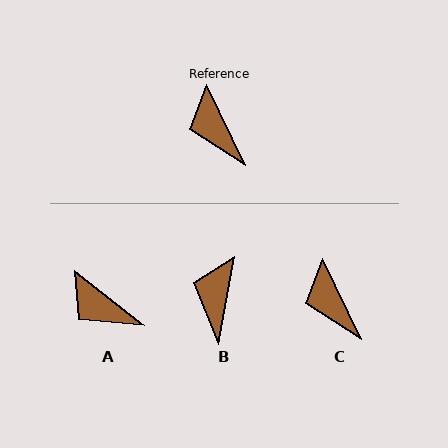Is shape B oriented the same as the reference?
No, it is off by about 36 degrees.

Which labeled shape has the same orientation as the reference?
C.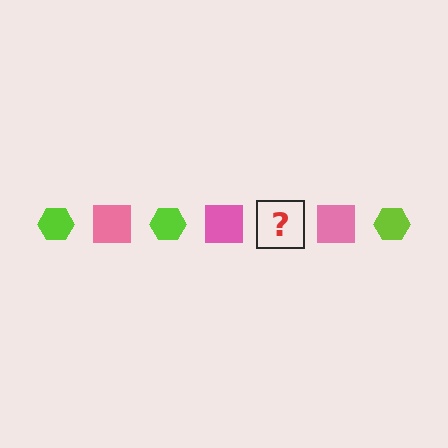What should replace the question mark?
The question mark should be replaced with a lime hexagon.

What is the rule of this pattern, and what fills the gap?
The rule is that the pattern alternates between lime hexagon and pink square. The gap should be filled with a lime hexagon.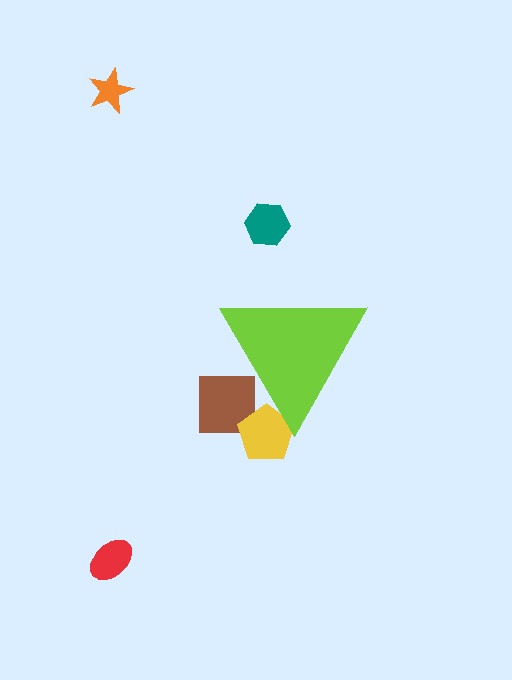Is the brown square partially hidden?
Yes, the brown square is partially hidden behind the lime triangle.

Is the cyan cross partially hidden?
Yes, the cyan cross is partially hidden behind the lime triangle.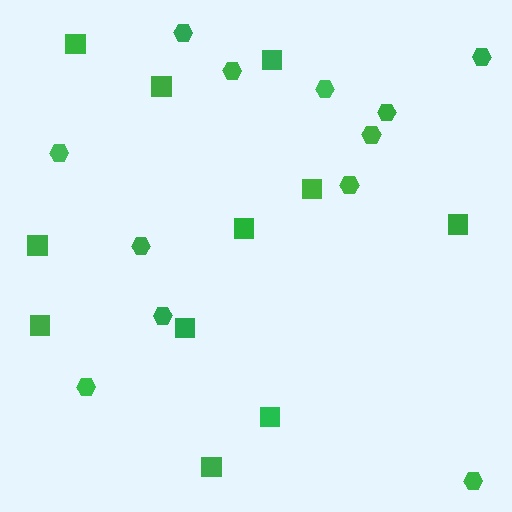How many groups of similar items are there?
There are 2 groups: one group of hexagons (12) and one group of squares (11).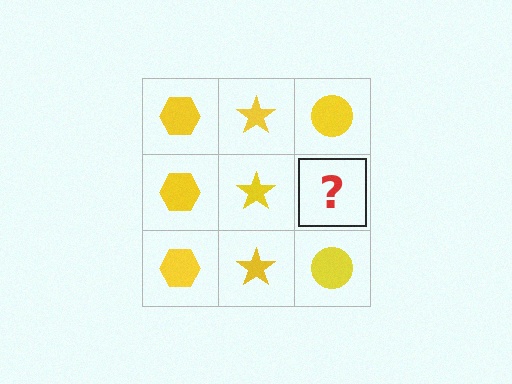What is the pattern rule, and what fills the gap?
The rule is that each column has a consistent shape. The gap should be filled with a yellow circle.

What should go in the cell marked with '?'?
The missing cell should contain a yellow circle.